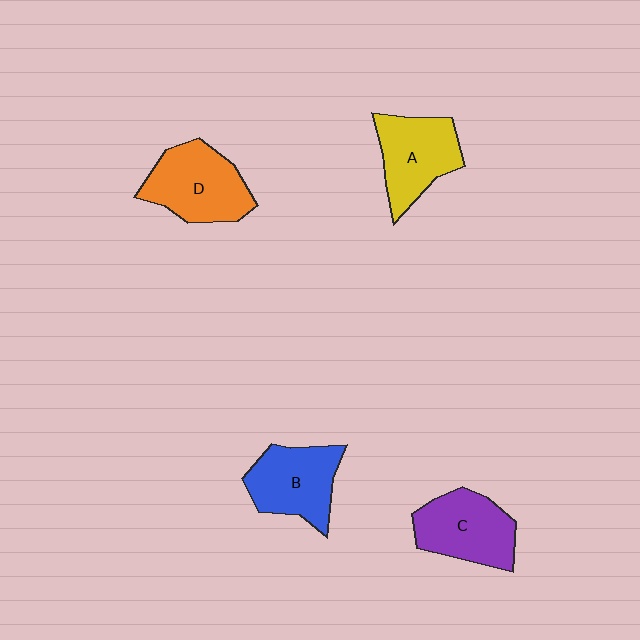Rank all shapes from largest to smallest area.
From largest to smallest: D (orange), C (purple), A (yellow), B (blue).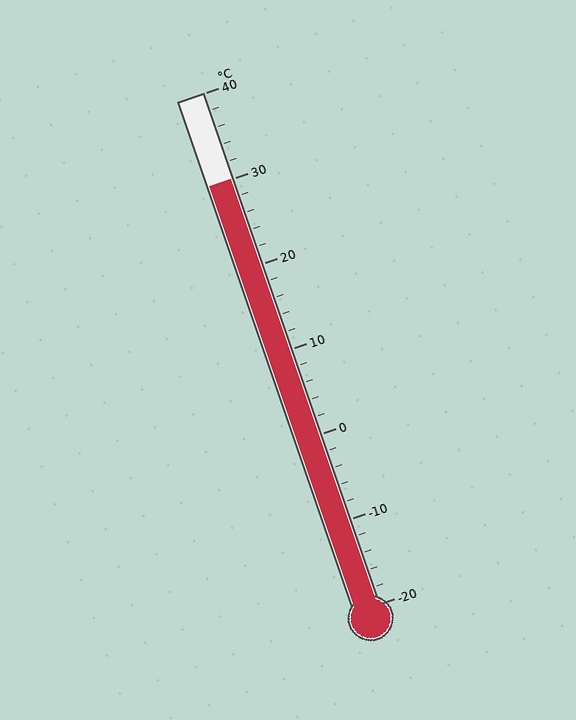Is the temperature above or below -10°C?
The temperature is above -10°C.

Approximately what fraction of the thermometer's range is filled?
The thermometer is filled to approximately 85% of its range.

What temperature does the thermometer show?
The thermometer shows approximately 30°C.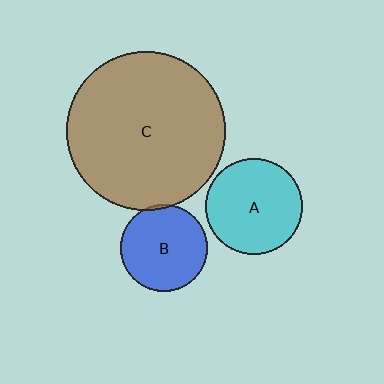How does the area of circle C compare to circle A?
Approximately 2.7 times.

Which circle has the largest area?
Circle C (brown).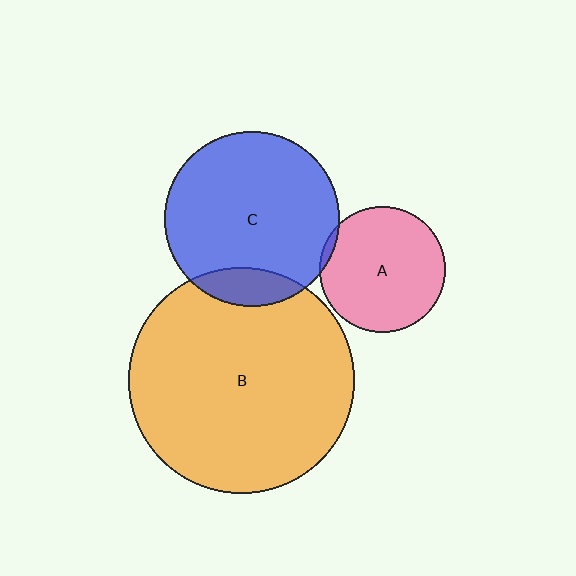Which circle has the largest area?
Circle B (orange).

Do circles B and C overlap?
Yes.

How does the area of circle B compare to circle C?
Approximately 1.7 times.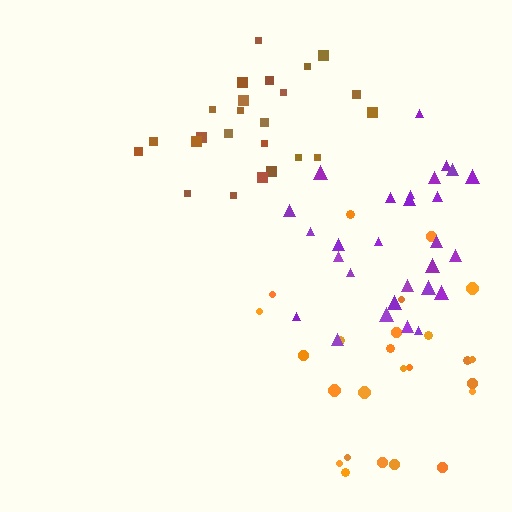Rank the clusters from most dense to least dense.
purple, brown, orange.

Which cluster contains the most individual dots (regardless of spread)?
Purple (28).